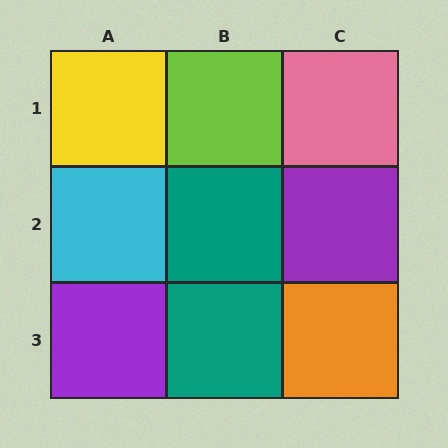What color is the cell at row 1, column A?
Yellow.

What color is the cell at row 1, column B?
Lime.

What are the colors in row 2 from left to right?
Cyan, teal, purple.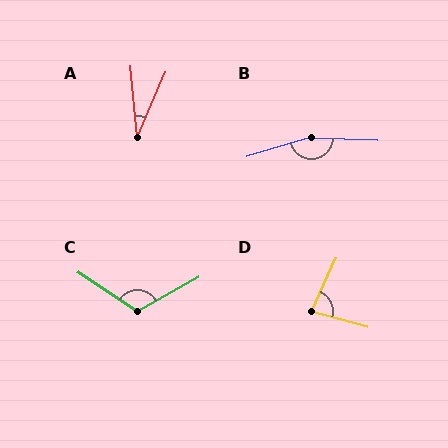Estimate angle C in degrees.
Approximately 117 degrees.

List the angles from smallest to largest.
A (29°), D (80°), C (117°), B (161°).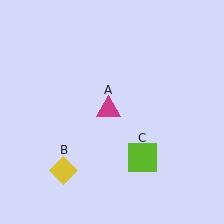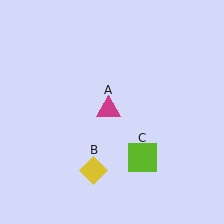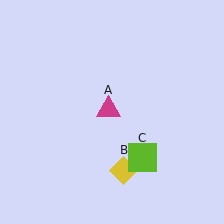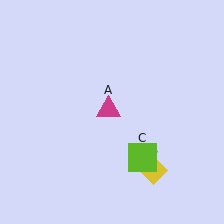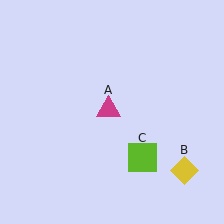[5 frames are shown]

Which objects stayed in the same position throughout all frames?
Magenta triangle (object A) and lime square (object C) remained stationary.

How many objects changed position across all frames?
1 object changed position: yellow diamond (object B).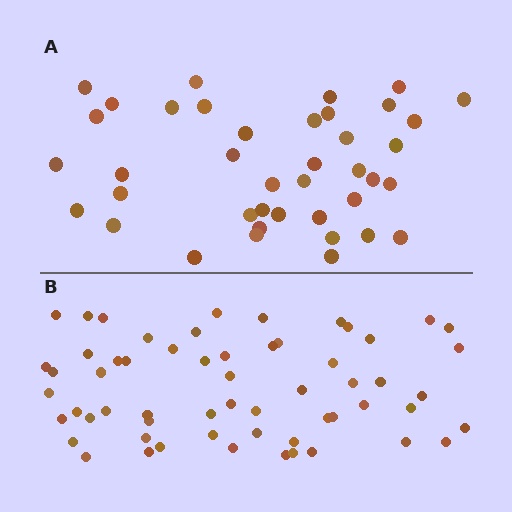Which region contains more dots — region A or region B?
Region B (the bottom region) has more dots.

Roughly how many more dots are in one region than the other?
Region B has approximately 20 more dots than region A.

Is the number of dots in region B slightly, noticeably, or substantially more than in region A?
Region B has substantially more. The ratio is roughly 1.5 to 1.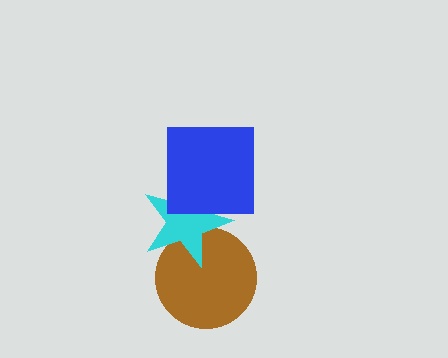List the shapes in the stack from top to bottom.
From top to bottom: the blue square, the cyan star, the brown circle.